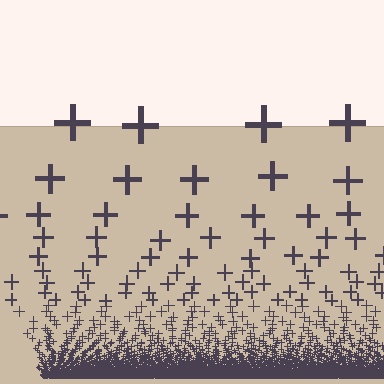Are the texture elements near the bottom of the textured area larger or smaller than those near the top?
Smaller. The gradient is inverted — elements near the bottom are smaller and denser.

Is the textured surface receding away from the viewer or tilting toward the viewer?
The surface appears to tilt toward the viewer. Texture elements get larger and sparser toward the top.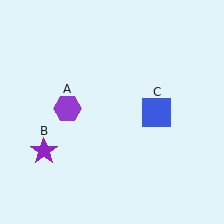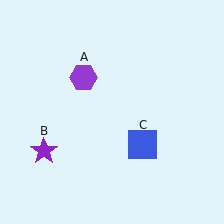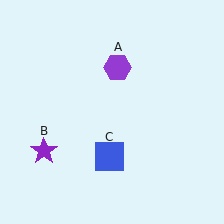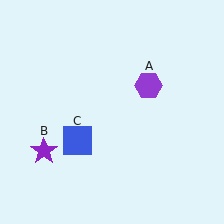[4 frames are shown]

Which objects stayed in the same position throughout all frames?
Purple star (object B) remained stationary.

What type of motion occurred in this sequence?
The purple hexagon (object A), blue square (object C) rotated clockwise around the center of the scene.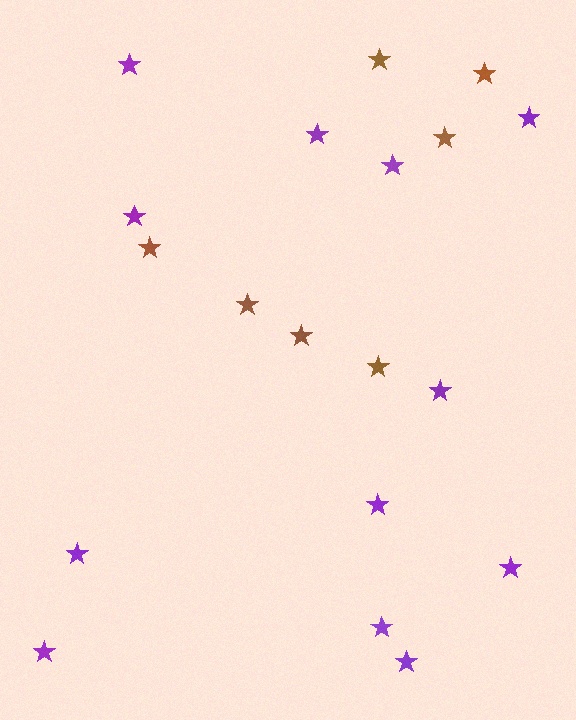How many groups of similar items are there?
There are 2 groups: one group of brown stars (7) and one group of purple stars (12).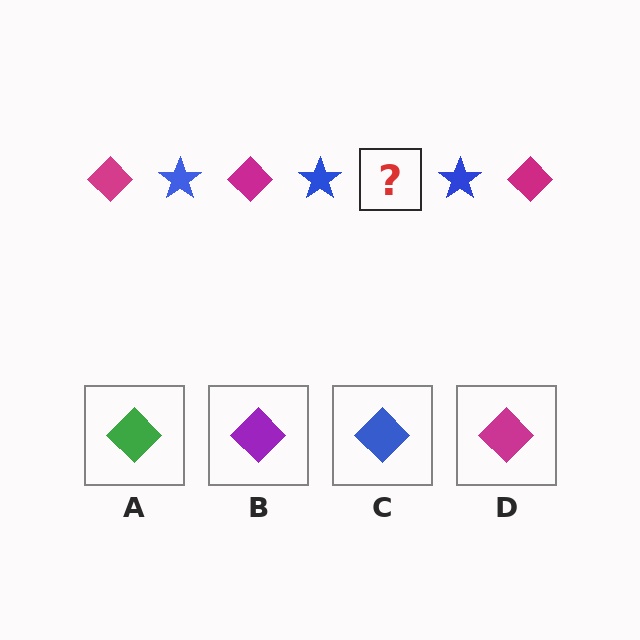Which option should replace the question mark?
Option D.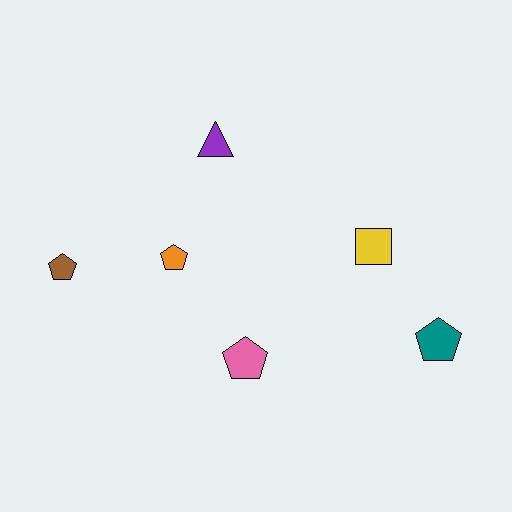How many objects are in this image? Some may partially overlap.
There are 6 objects.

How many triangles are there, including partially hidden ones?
There is 1 triangle.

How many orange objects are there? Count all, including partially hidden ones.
There is 1 orange object.